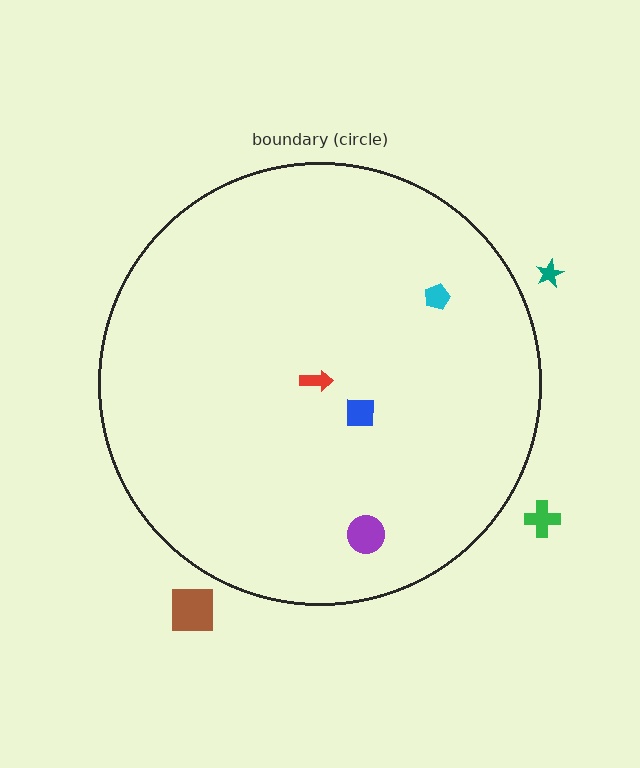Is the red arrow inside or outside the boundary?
Inside.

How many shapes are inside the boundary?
4 inside, 3 outside.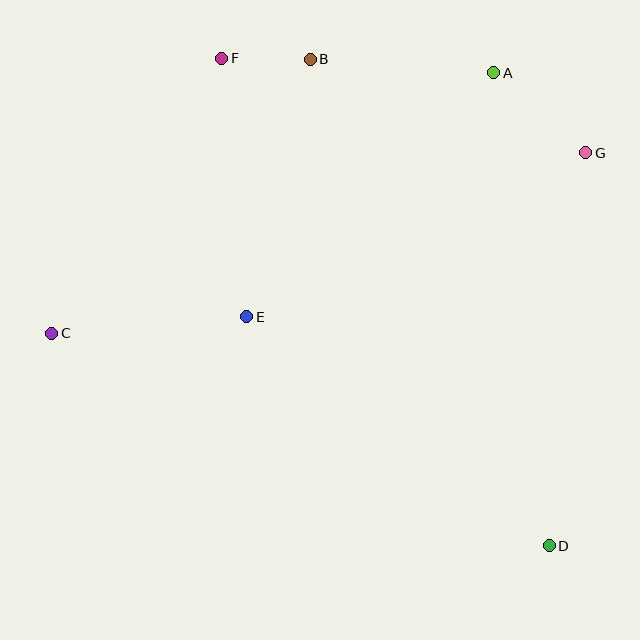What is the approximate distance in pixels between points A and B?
The distance between A and B is approximately 184 pixels.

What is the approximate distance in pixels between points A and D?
The distance between A and D is approximately 476 pixels.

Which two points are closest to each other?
Points B and F are closest to each other.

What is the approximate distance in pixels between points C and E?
The distance between C and E is approximately 196 pixels.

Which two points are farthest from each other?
Points D and F are farthest from each other.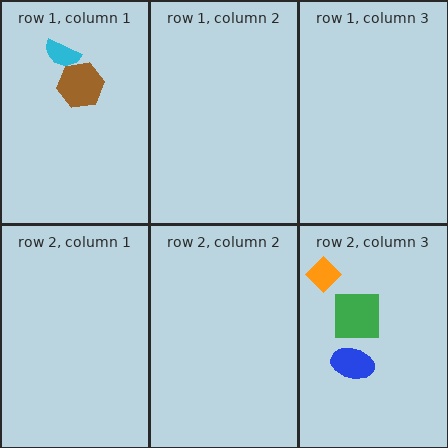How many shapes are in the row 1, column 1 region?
2.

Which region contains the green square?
The row 2, column 3 region.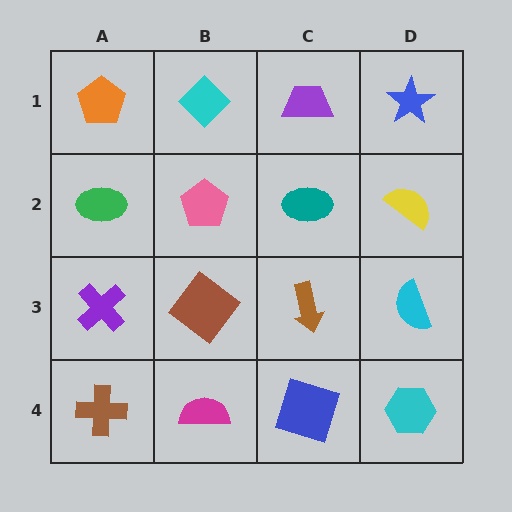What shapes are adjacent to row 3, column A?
A green ellipse (row 2, column A), a brown cross (row 4, column A), a brown diamond (row 3, column B).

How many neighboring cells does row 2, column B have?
4.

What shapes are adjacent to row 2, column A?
An orange pentagon (row 1, column A), a purple cross (row 3, column A), a pink pentagon (row 2, column B).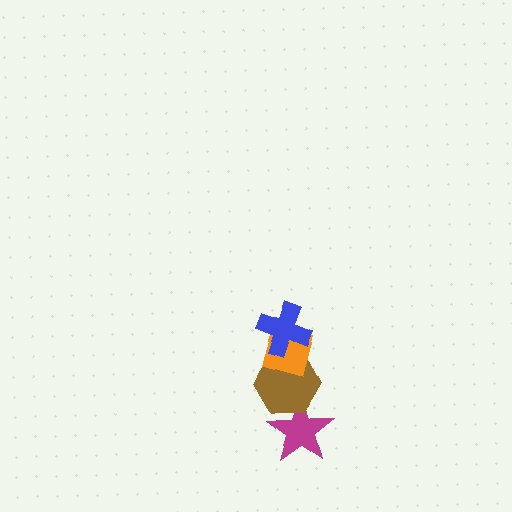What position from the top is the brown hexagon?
The brown hexagon is 3rd from the top.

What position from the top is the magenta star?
The magenta star is 4th from the top.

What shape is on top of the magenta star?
The brown hexagon is on top of the magenta star.